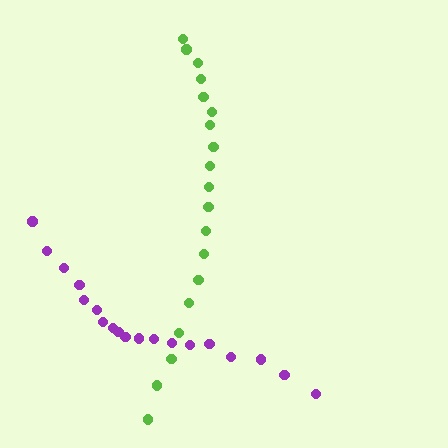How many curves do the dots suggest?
There are 2 distinct paths.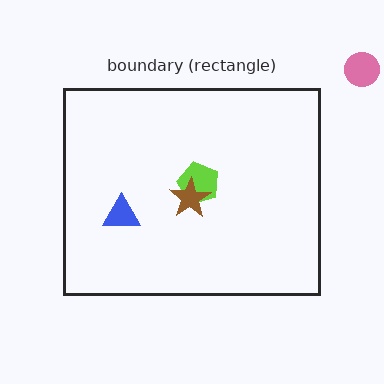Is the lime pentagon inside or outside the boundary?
Inside.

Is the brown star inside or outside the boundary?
Inside.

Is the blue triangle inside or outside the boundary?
Inside.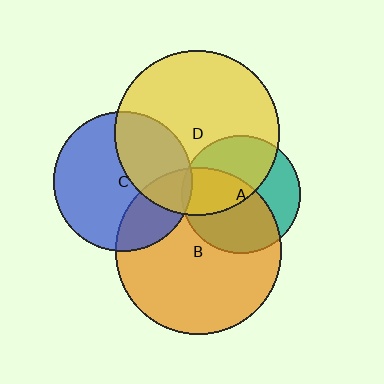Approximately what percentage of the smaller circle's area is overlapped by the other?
Approximately 25%.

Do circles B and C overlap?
Yes.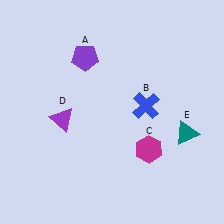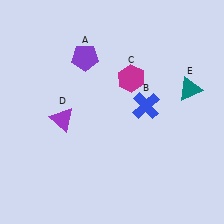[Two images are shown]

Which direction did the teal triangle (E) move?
The teal triangle (E) moved up.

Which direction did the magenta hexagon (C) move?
The magenta hexagon (C) moved up.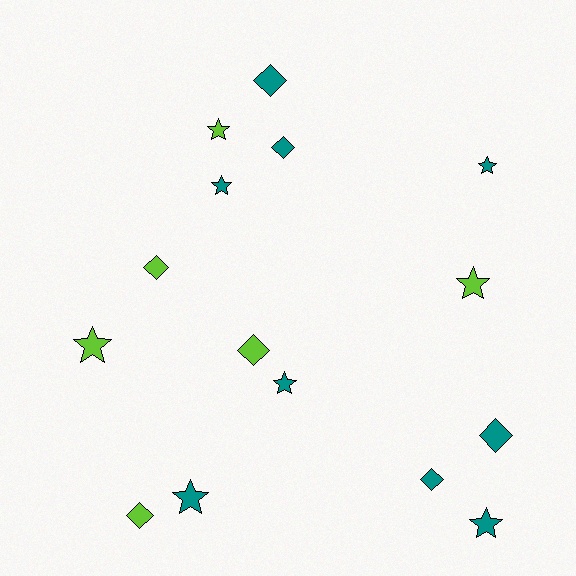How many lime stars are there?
There are 3 lime stars.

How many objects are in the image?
There are 15 objects.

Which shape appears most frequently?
Star, with 8 objects.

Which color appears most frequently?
Teal, with 9 objects.